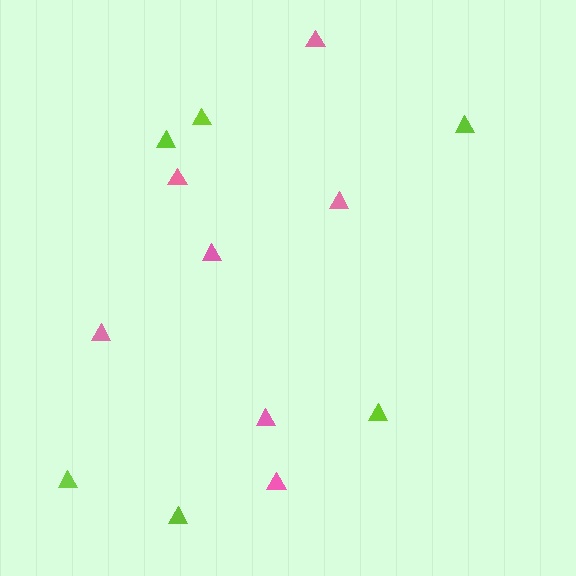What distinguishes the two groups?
There are 2 groups: one group of pink triangles (7) and one group of lime triangles (6).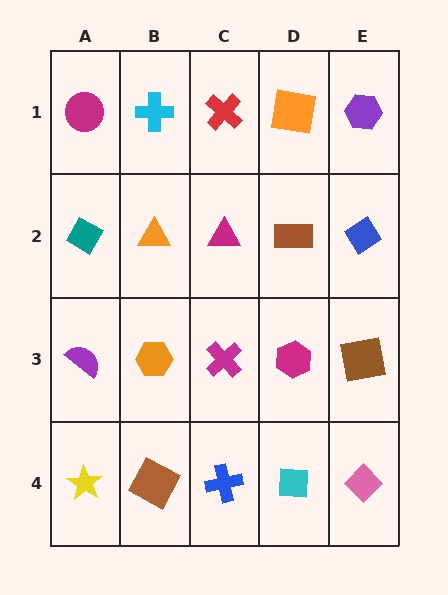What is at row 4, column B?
A brown square.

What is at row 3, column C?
A magenta cross.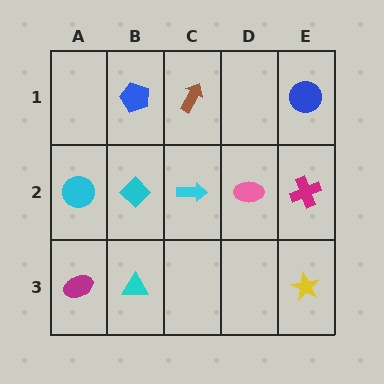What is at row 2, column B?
A cyan diamond.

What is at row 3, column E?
A yellow star.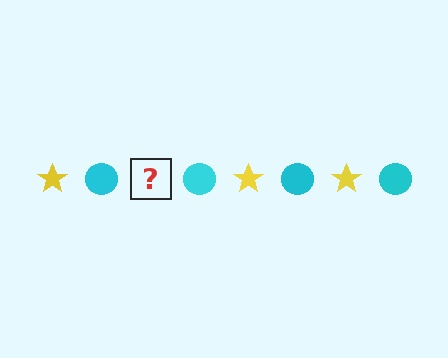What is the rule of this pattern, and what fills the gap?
The rule is that the pattern alternates between yellow star and cyan circle. The gap should be filled with a yellow star.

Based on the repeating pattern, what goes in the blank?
The blank should be a yellow star.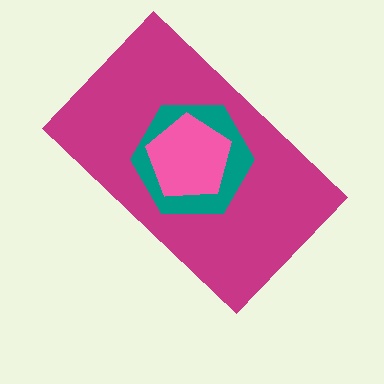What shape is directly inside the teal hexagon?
The pink pentagon.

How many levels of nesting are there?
3.